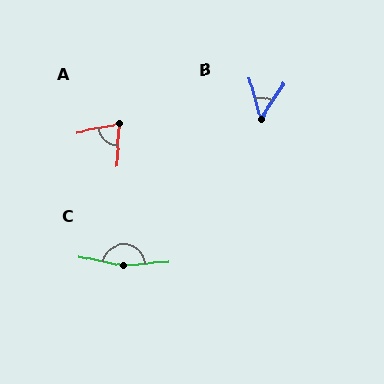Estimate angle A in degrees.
Approximately 75 degrees.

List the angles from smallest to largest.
B (49°), A (75°), C (163°).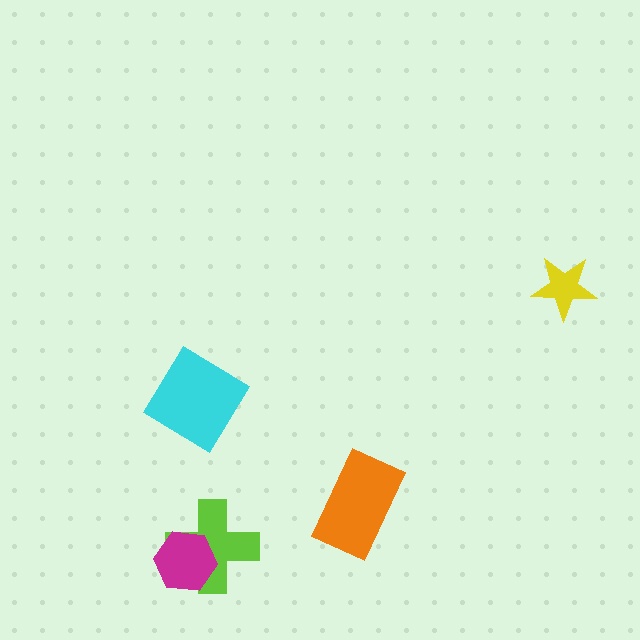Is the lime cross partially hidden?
Yes, it is partially covered by another shape.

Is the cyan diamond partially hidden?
No, no other shape covers it.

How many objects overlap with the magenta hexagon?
1 object overlaps with the magenta hexagon.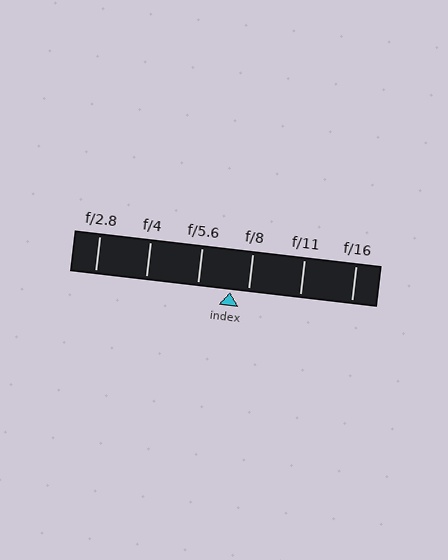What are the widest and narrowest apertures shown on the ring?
The widest aperture shown is f/2.8 and the narrowest is f/16.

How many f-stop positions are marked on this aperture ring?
There are 6 f-stop positions marked.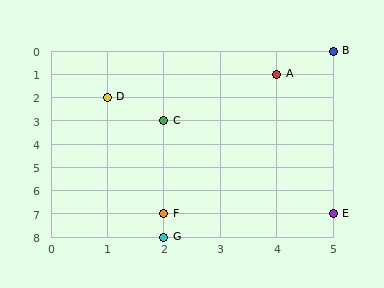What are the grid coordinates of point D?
Point D is at grid coordinates (1, 2).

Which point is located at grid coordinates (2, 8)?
Point G is at (2, 8).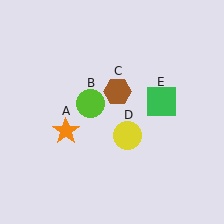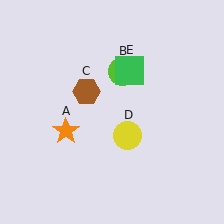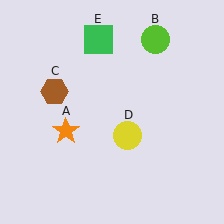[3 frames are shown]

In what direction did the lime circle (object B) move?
The lime circle (object B) moved up and to the right.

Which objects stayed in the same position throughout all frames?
Orange star (object A) and yellow circle (object D) remained stationary.